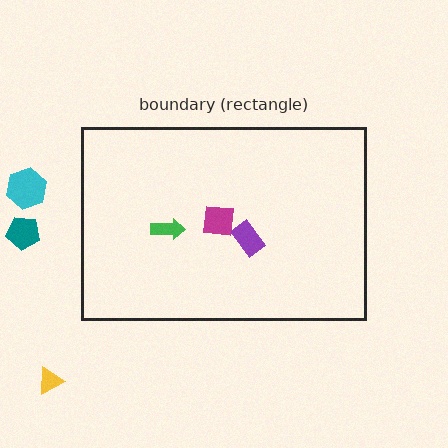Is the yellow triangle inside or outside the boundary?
Outside.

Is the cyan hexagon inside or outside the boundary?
Outside.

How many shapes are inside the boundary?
3 inside, 3 outside.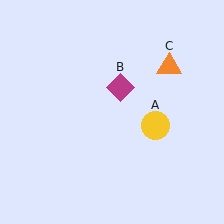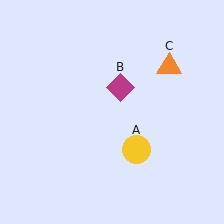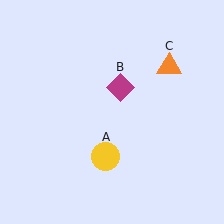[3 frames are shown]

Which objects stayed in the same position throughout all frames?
Magenta diamond (object B) and orange triangle (object C) remained stationary.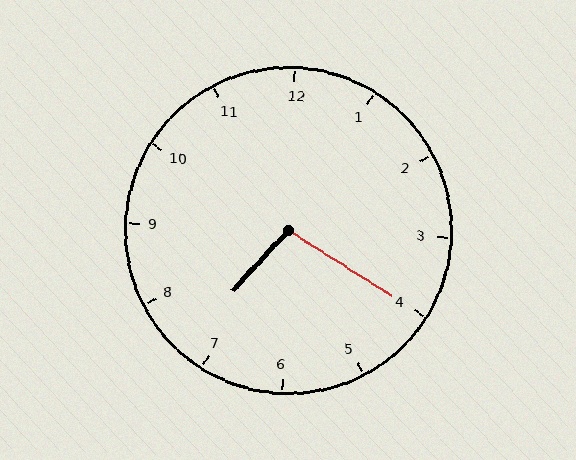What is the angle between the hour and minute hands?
Approximately 100 degrees.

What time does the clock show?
7:20.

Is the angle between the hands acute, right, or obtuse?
It is obtuse.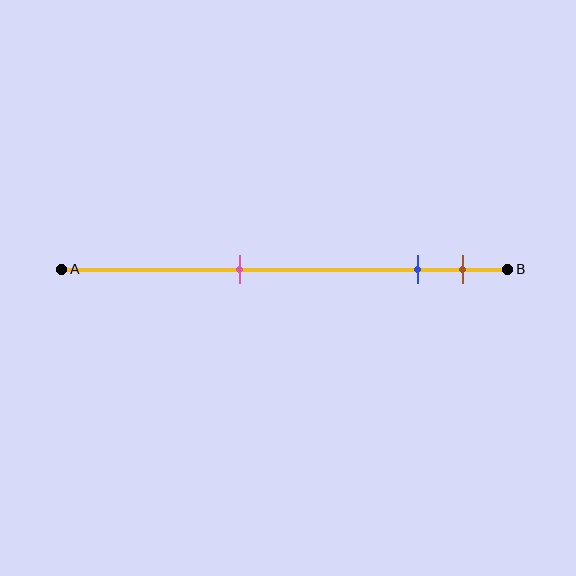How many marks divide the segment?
There are 3 marks dividing the segment.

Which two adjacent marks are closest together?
The blue and brown marks are the closest adjacent pair.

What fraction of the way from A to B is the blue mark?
The blue mark is approximately 80% (0.8) of the way from A to B.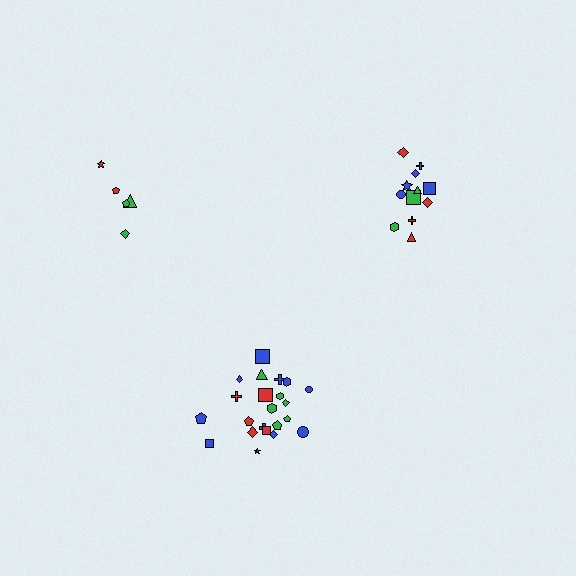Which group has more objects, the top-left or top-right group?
The top-right group.